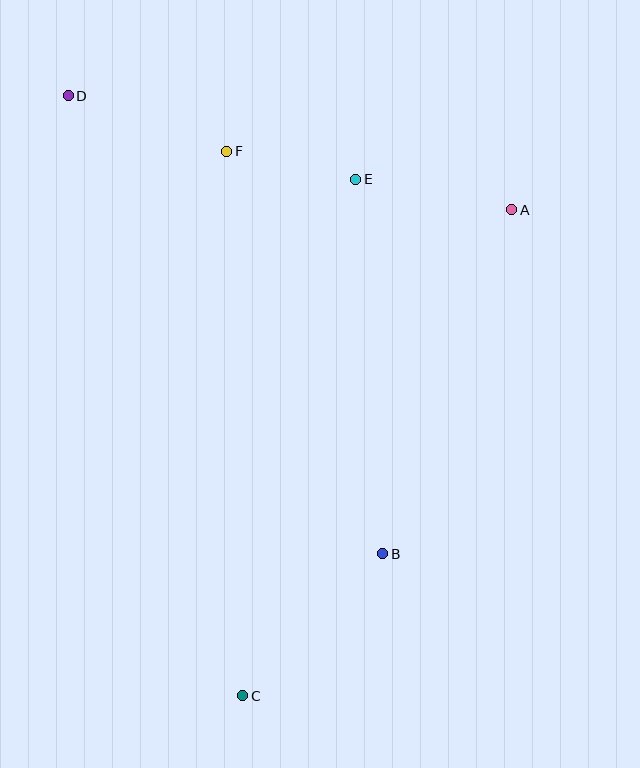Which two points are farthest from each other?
Points C and D are farthest from each other.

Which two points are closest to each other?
Points E and F are closest to each other.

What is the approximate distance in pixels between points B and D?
The distance between B and D is approximately 555 pixels.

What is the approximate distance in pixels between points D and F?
The distance between D and F is approximately 168 pixels.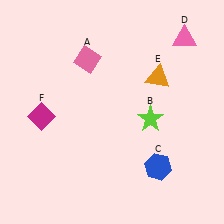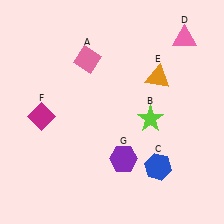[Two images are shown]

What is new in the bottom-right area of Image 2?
A purple hexagon (G) was added in the bottom-right area of Image 2.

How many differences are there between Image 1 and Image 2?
There is 1 difference between the two images.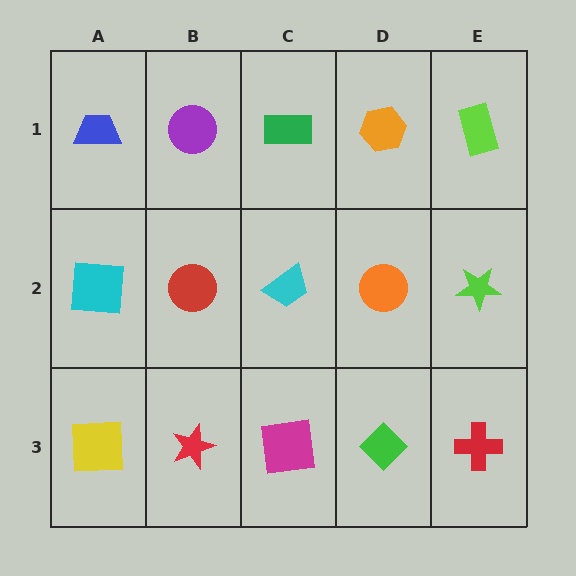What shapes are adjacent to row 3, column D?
An orange circle (row 2, column D), a magenta square (row 3, column C), a red cross (row 3, column E).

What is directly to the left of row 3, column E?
A green diamond.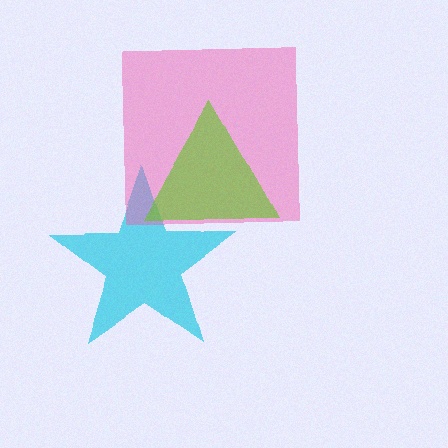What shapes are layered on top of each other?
The layered shapes are: a cyan star, a pink square, a lime triangle.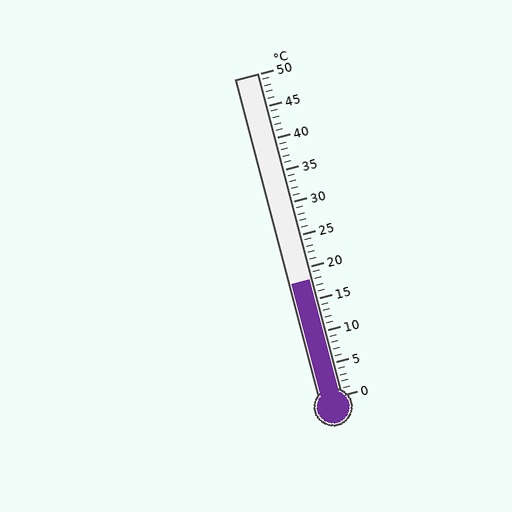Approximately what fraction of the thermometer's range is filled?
The thermometer is filled to approximately 35% of its range.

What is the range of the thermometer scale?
The thermometer scale ranges from 0°C to 50°C.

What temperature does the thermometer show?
The thermometer shows approximately 18°C.